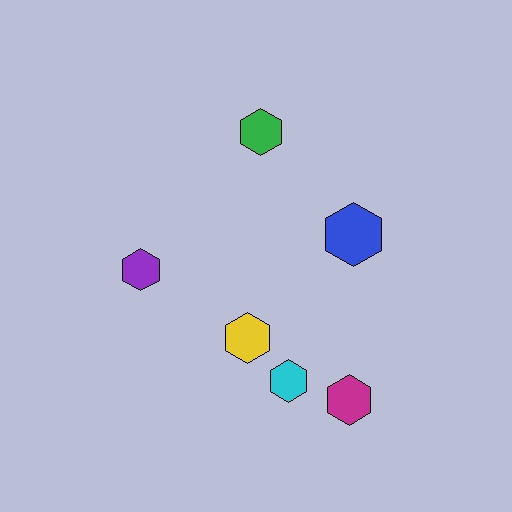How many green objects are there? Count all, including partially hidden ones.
There is 1 green object.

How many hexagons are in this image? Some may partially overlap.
There are 6 hexagons.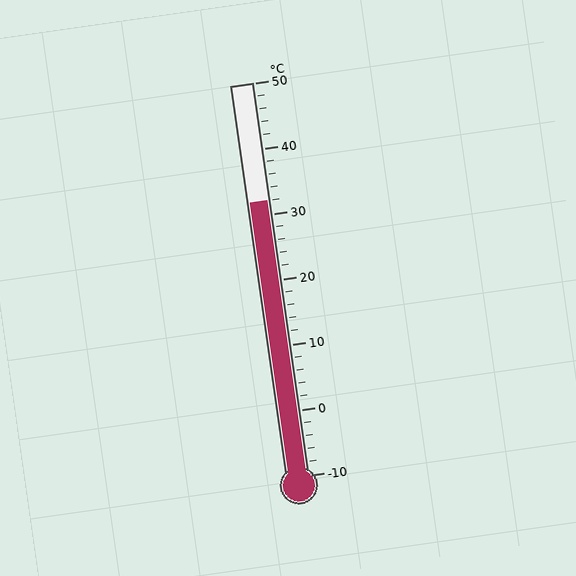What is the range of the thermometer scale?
The thermometer scale ranges from -10°C to 50°C.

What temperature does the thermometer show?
The thermometer shows approximately 32°C.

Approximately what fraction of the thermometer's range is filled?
The thermometer is filled to approximately 70% of its range.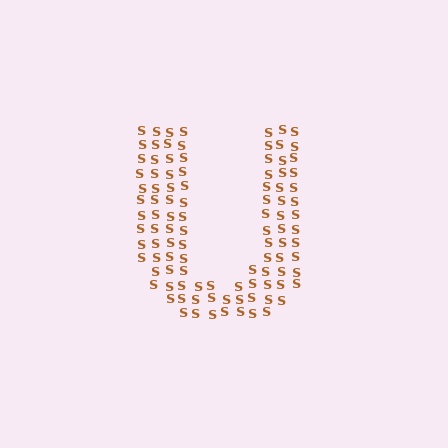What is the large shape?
The large shape is the letter U.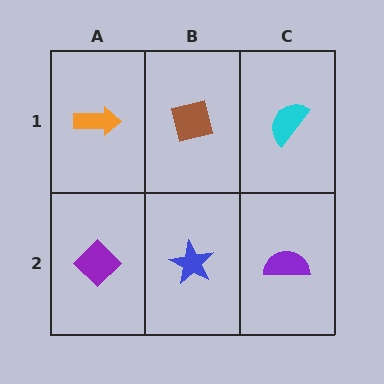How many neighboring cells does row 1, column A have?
2.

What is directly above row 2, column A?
An orange arrow.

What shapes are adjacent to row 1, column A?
A purple diamond (row 2, column A), a brown square (row 1, column B).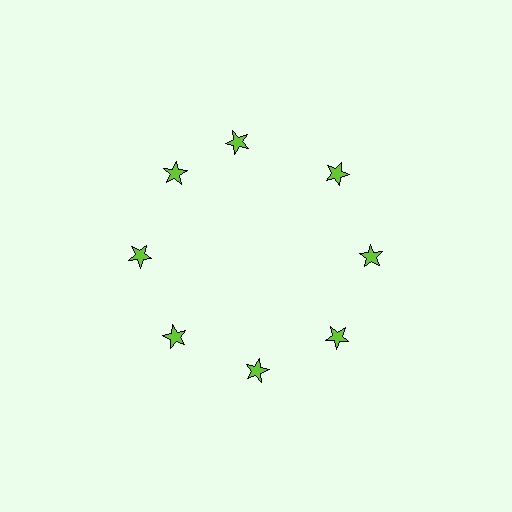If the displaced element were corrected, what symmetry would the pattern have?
It would have 8-fold rotational symmetry — the pattern would map onto itself every 45 degrees.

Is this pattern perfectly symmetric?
No. The 8 lime stars are arranged in a ring, but one element near the 12 o'clock position is rotated out of alignment along the ring, breaking the 8-fold rotational symmetry.